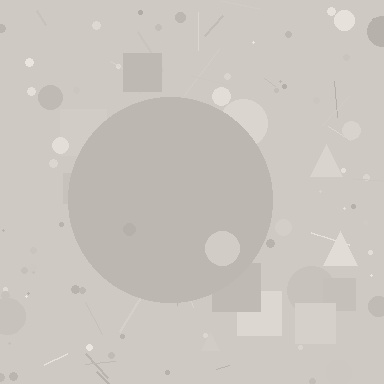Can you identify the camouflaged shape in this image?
The camouflaged shape is a circle.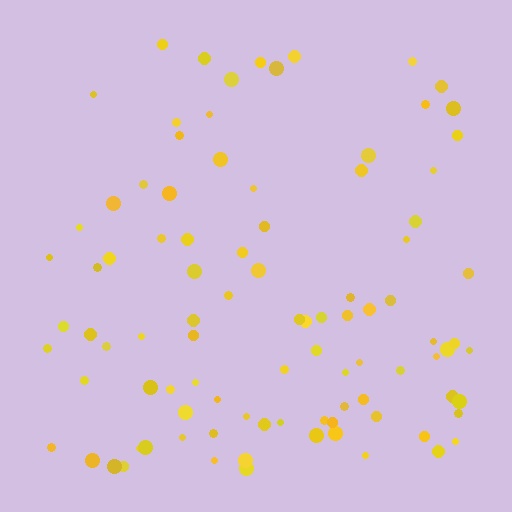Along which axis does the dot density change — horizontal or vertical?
Vertical.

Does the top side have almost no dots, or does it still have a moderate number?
Still a moderate number, just noticeably fewer than the bottom.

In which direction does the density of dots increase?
From top to bottom, with the bottom side densest.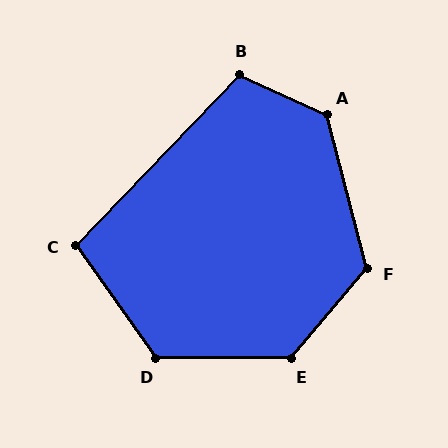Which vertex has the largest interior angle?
E, at approximately 130 degrees.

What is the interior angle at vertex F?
Approximately 125 degrees (obtuse).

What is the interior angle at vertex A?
Approximately 129 degrees (obtuse).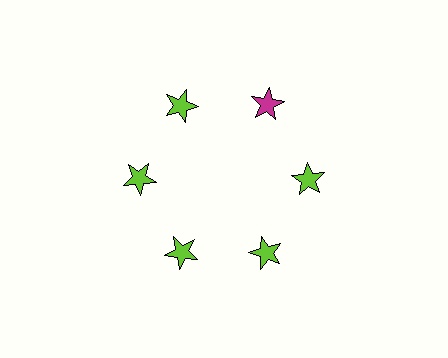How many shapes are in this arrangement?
There are 6 shapes arranged in a ring pattern.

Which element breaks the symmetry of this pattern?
The magenta star at roughly the 1 o'clock position breaks the symmetry. All other shapes are lime stars.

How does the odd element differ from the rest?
It has a different color: magenta instead of lime.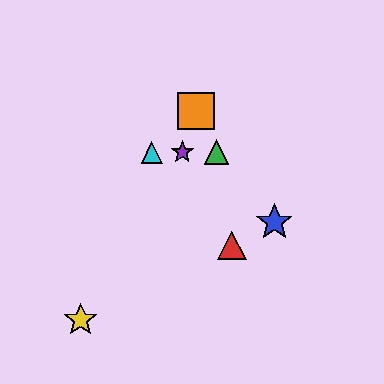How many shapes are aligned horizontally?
3 shapes (the green triangle, the purple star, the cyan triangle) are aligned horizontally.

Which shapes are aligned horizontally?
The green triangle, the purple star, the cyan triangle are aligned horizontally.